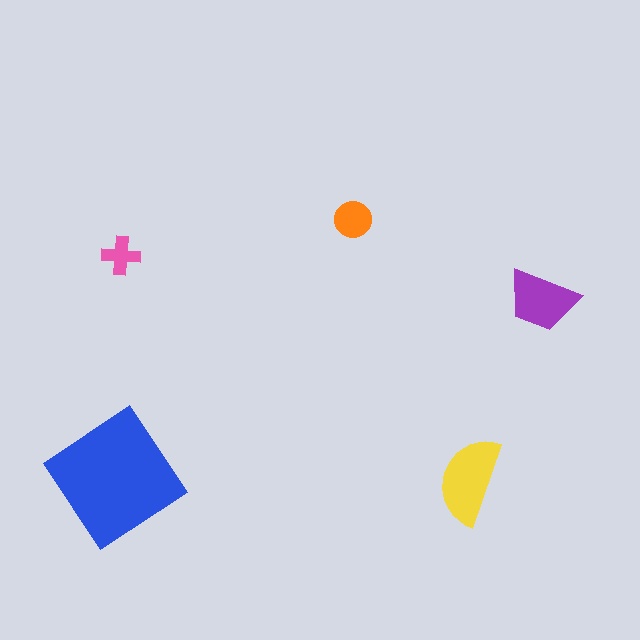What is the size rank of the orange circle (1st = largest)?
4th.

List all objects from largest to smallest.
The blue diamond, the yellow semicircle, the purple trapezoid, the orange circle, the pink cross.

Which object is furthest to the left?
The blue diamond is leftmost.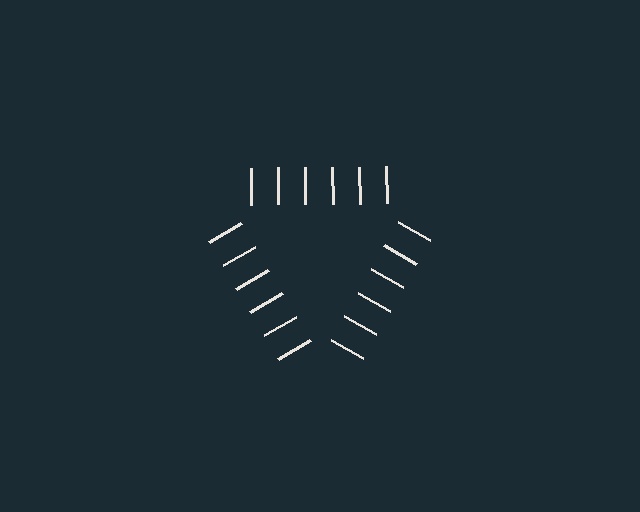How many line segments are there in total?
18 — 6 along each of the 3 edges.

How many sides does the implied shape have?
3 sides — the line-ends trace a triangle.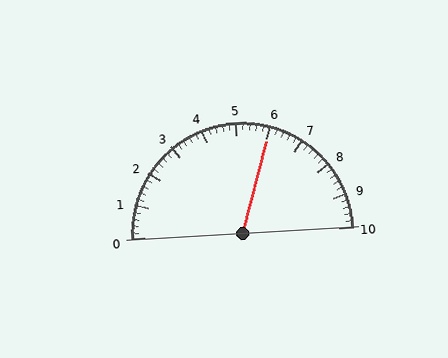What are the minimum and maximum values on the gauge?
The gauge ranges from 0 to 10.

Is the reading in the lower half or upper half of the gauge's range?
The reading is in the upper half of the range (0 to 10).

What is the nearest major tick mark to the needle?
The nearest major tick mark is 6.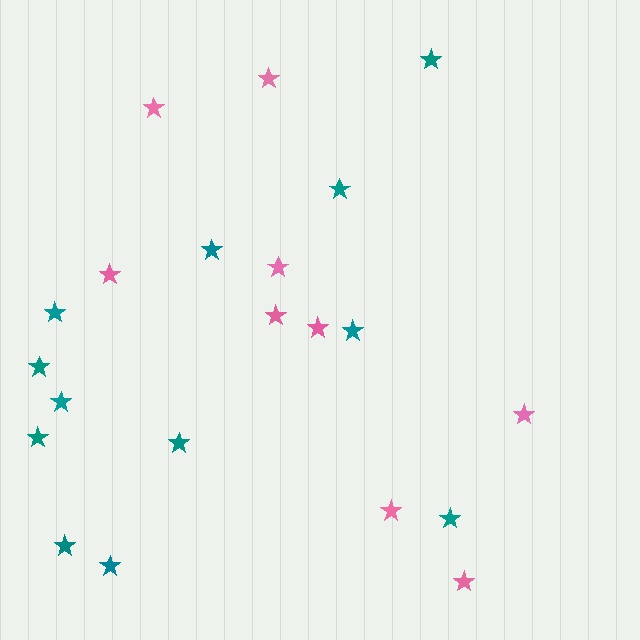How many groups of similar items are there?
There are 2 groups: one group of pink stars (9) and one group of teal stars (12).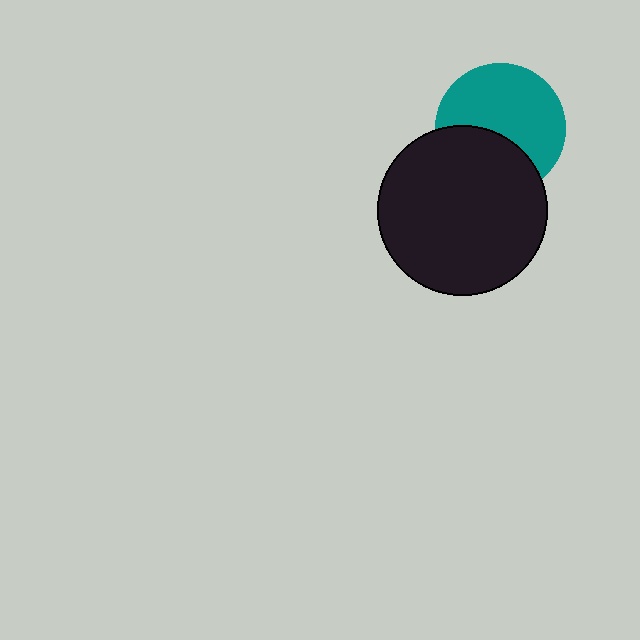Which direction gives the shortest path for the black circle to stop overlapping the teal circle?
Moving down gives the shortest separation.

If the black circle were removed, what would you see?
You would see the complete teal circle.